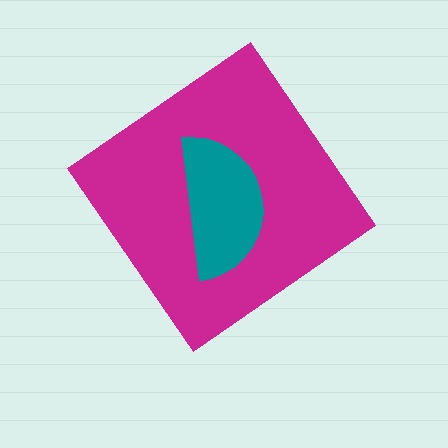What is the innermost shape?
The teal semicircle.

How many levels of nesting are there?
2.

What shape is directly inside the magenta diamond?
The teal semicircle.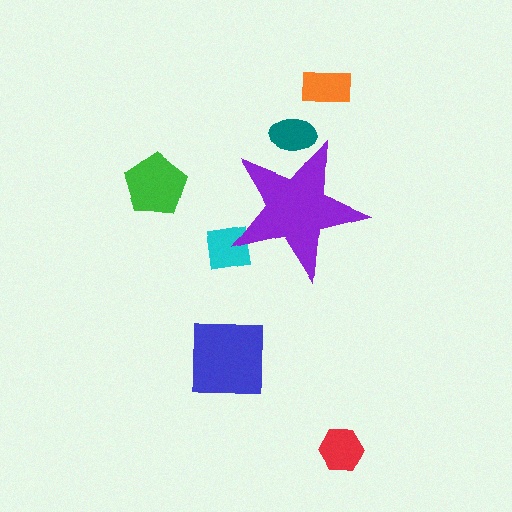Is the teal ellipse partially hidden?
Yes, the teal ellipse is partially hidden behind the purple star.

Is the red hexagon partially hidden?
No, the red hexagon is fully visible.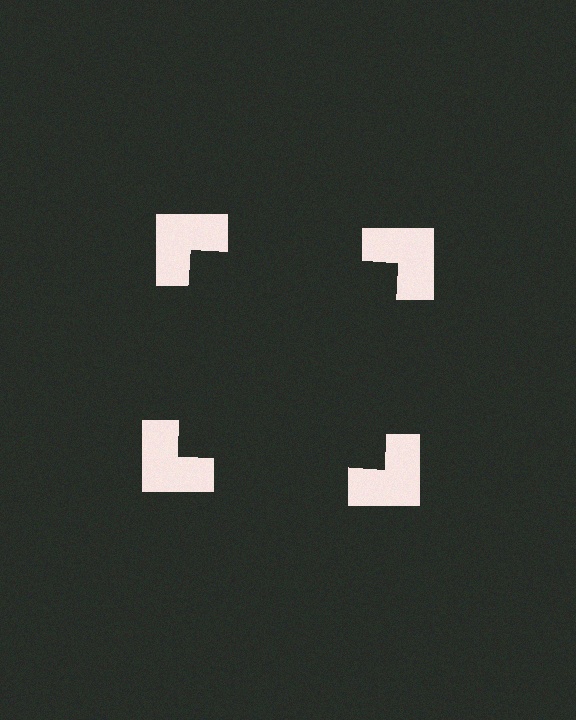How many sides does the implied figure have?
4 sides.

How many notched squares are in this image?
There are 4 — one at each vertex of the illusory square.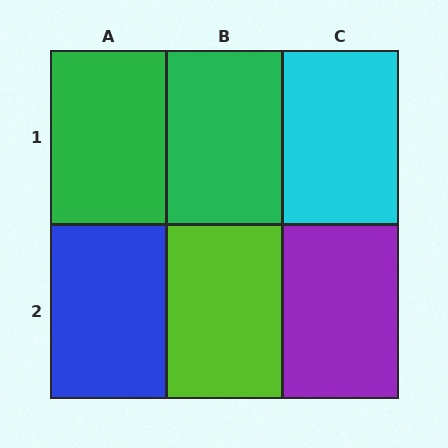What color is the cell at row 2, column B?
Lime.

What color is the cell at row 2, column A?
Blue.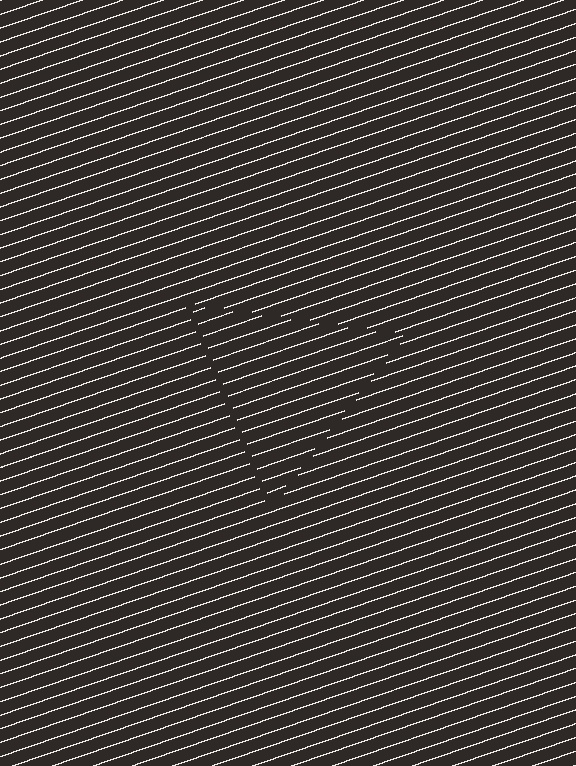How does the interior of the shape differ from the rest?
The interior of the shape contains the same grating, shifted by half a period — the contour is defined by the phase discontinuity where line-ends from the inner and outer gratings abut.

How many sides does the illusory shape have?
3 sides — the line-ends trace a triangle.